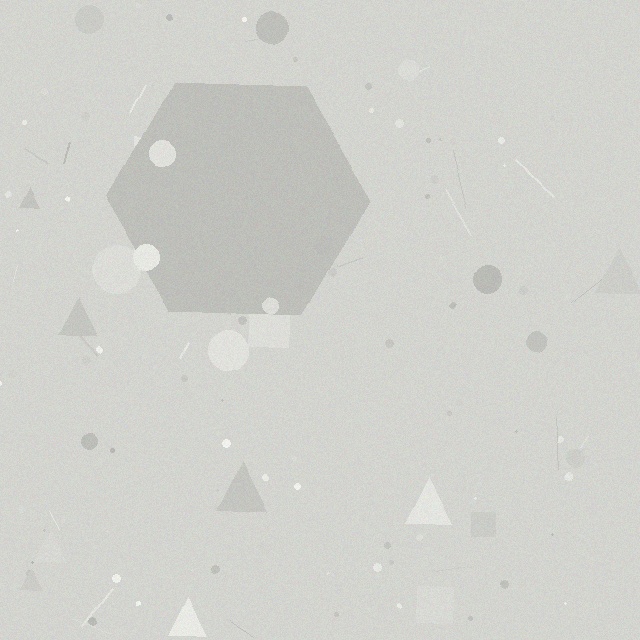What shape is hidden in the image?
A hexagon is hidden in the image.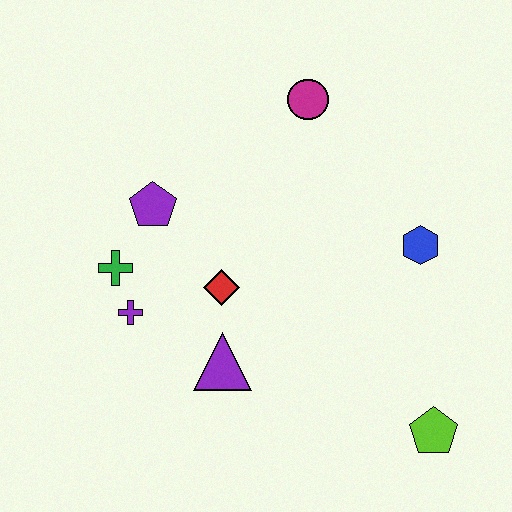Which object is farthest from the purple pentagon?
The lime pentagon is farthest from the purple pentagon.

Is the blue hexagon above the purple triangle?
Yes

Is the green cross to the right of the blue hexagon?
No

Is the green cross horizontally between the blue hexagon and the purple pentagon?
No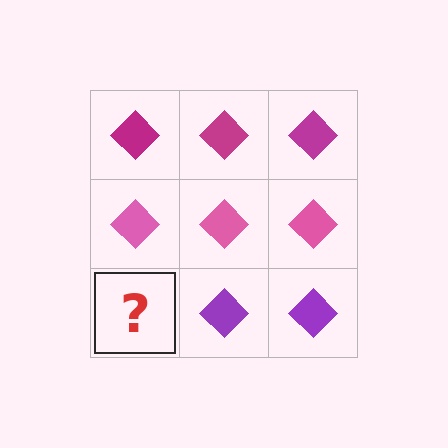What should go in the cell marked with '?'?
The missing cell should contain a purple diamond.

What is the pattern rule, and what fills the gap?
The rule is that each row has a consistent color. The gap should be filled with a purple diamond.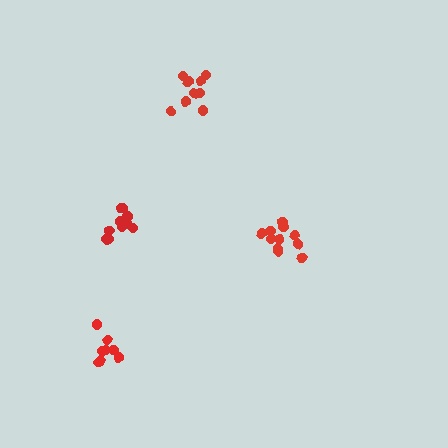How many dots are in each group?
Group 1: 11 dots, Group 2: 11 dots, Group 3: 8 dots, Group 4: 9 dots (39 total).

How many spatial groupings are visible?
There are 4 spatial groupings.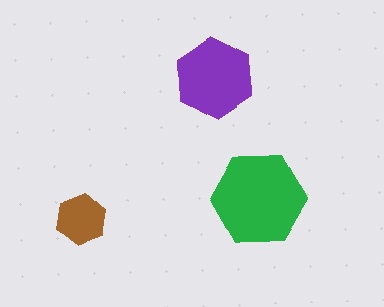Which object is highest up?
The purple hexagon is topmost.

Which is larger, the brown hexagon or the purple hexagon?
The purple one.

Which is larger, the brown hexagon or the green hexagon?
The green one.